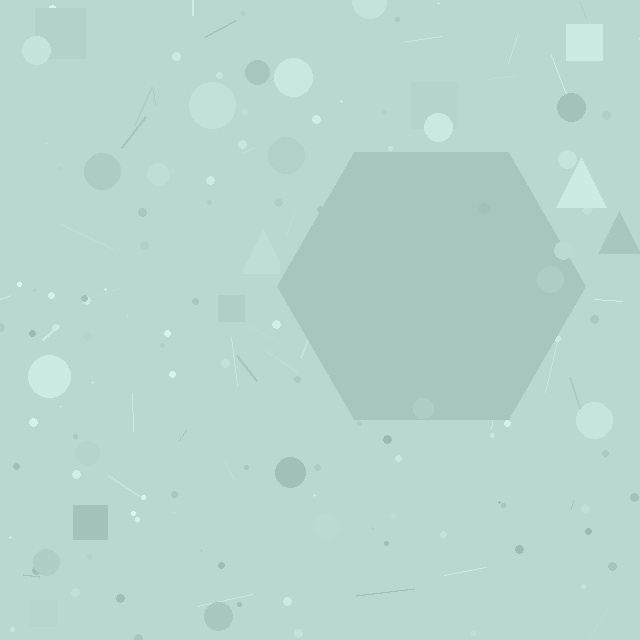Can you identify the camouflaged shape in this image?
The camouflaged shape is a hexagon.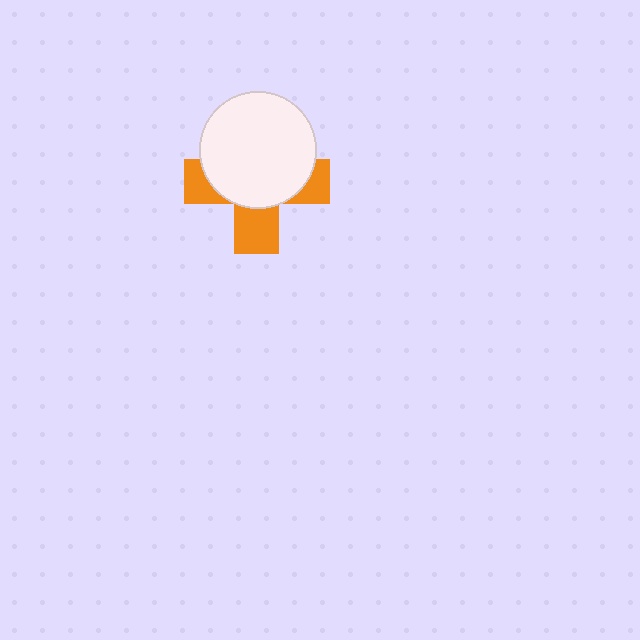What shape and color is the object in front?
The object in front is a white circle.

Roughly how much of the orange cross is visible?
A small part of it is visible (roughly 39%).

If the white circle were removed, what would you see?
You would see the complete orange cross.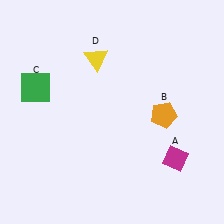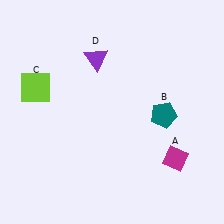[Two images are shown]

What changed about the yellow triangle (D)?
In Image 1, D is yellow. In Image 2, it changed to purple.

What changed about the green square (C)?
In Image 1, C is green. In Image 2, it changed to lime.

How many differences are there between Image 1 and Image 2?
There are 3 differences between the two images.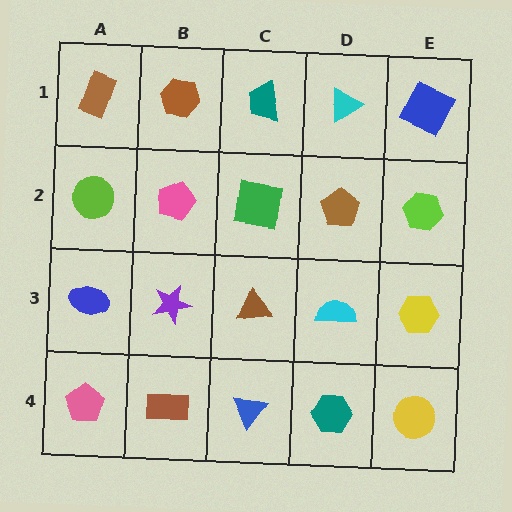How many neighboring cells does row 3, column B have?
4.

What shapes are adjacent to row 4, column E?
A yellow hexagon (row 3, column E), a teal hexagon (row 4, column D).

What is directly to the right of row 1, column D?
A blue square.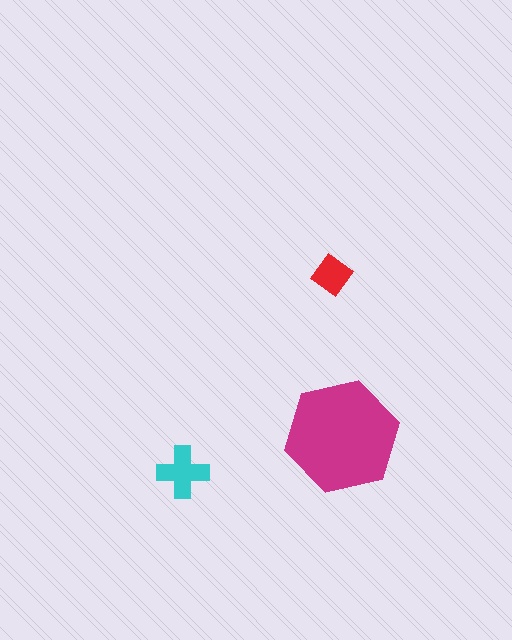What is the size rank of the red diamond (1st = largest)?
3rd.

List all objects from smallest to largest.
The red diamond, the cyan cross, the magenta hexagon.